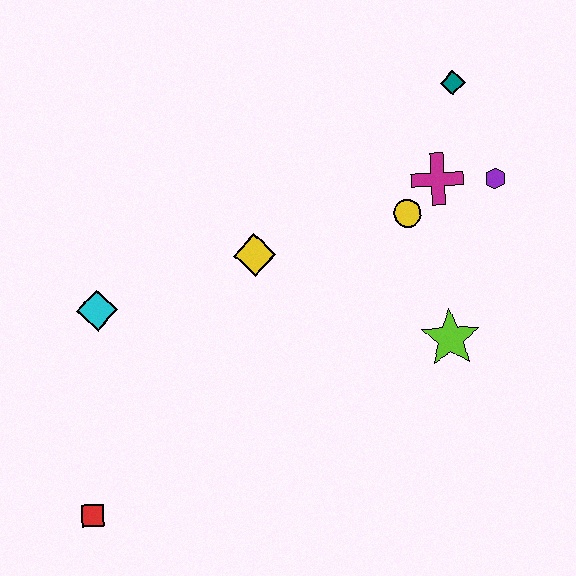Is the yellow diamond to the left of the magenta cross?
Yes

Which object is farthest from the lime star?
The red square is farthest from the lime star.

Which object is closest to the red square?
The cyan diamond is closest to the red square.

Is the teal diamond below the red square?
No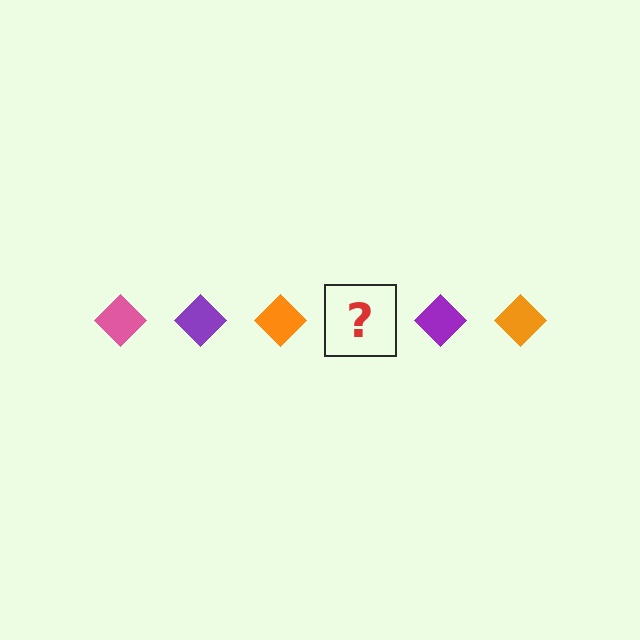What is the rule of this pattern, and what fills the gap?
The rule is that the pattern cycles through pink, purple, orange diamonds. The gap should be filled with a pink diamond.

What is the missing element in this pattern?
The missing element is a pink diamond.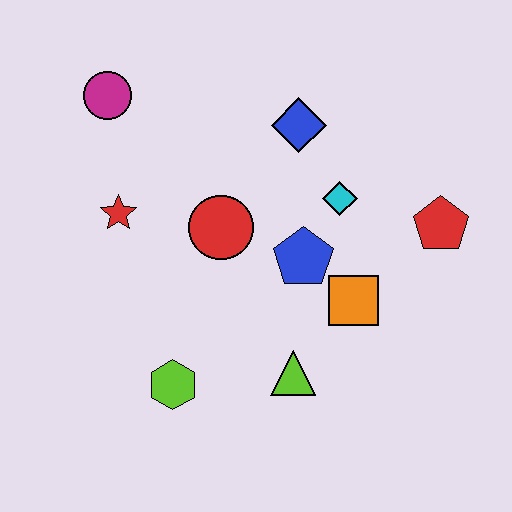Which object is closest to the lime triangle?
The orange square is closest to the lime triangle.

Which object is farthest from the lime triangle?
The magenta circle is farthest from the lime triangle.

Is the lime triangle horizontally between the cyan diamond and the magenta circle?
Yes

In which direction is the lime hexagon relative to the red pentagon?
The lime hexagon is to the left of the red pentagon.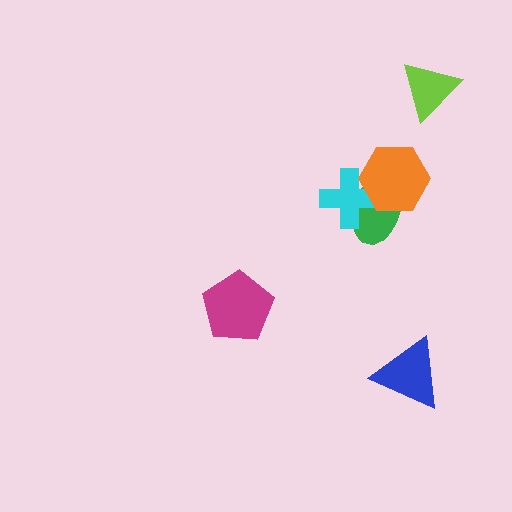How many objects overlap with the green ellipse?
2 objects overlap with the green ellipse.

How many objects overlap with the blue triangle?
0 objects overlap with the blue triangle.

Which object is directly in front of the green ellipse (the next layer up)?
The cyan cross is directly in front of the green ellipse.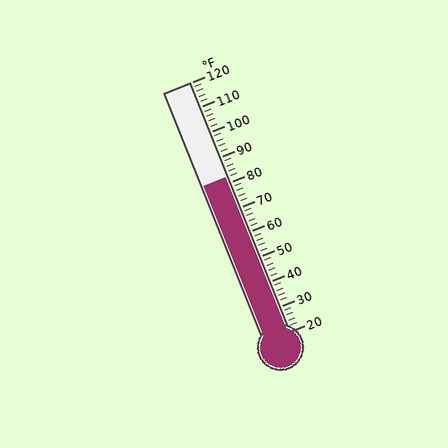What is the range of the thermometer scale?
The thermometer scale ranges from 20°F to 120°F.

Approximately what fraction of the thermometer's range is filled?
The thermometer is filled to approximately 60% of its range.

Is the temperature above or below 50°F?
The temperature is above 50°F.